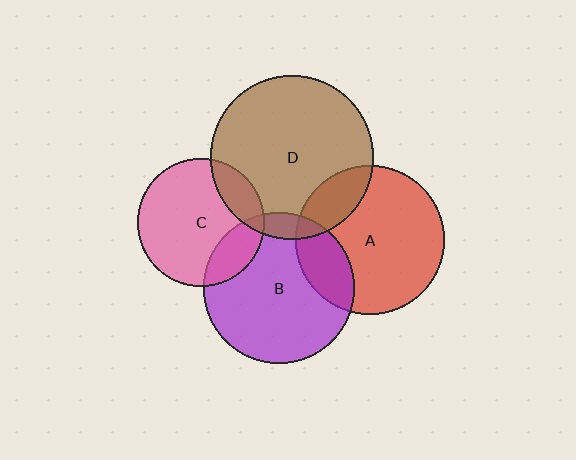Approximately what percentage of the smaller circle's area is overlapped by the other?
Approximately 20%.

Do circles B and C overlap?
Yes.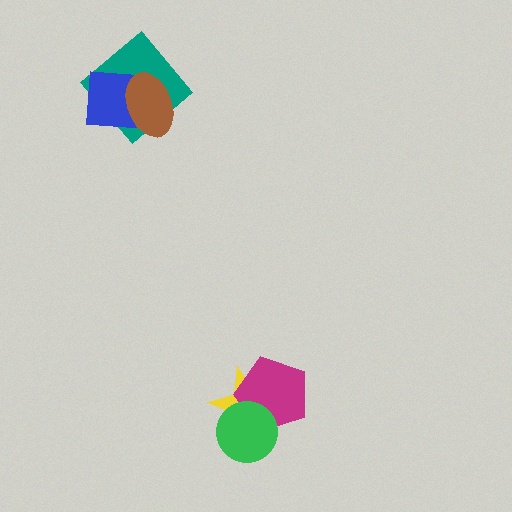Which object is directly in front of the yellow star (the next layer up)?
The magenta pentagon is directly in front of the yellow star.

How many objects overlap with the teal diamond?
2 objects overlap with the teal diamond.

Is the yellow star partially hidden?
Yes, it is partially covered by another shape.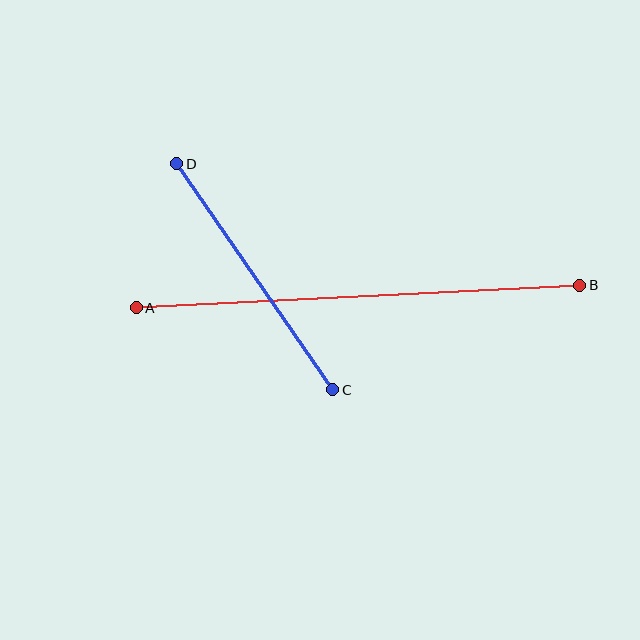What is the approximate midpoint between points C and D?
The midpoint is at approximately (255, 277) pixels.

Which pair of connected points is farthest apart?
Points A and B are farthest apart.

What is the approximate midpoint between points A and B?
The midpoint is at approximately (358, 296) pixels.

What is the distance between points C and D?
The distance is approximately 274 pixels.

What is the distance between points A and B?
The distance is approximately 444 pixels.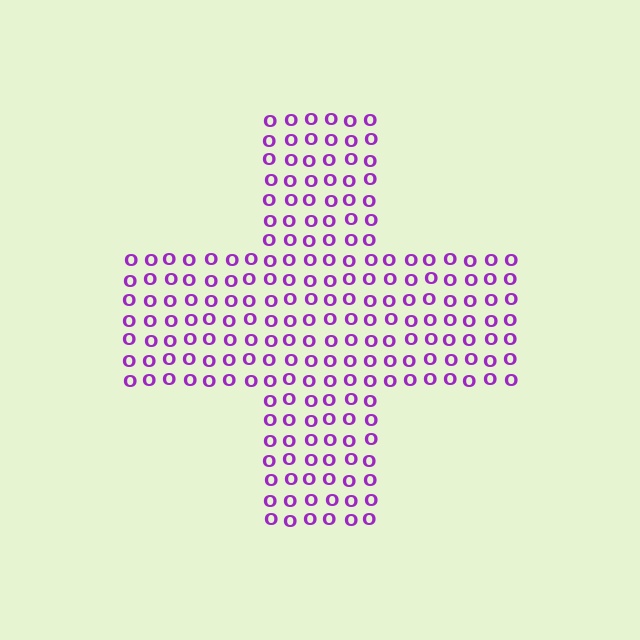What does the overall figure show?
The overall figure shows a cross.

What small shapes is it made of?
It is made of small letter O's.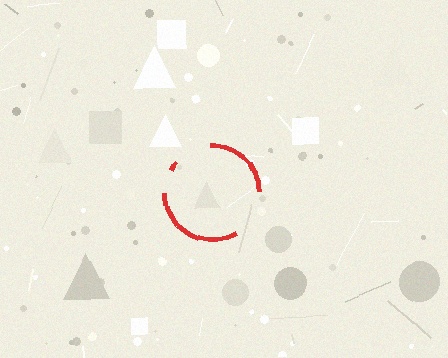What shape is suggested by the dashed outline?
The dashed outline suggests a circle.